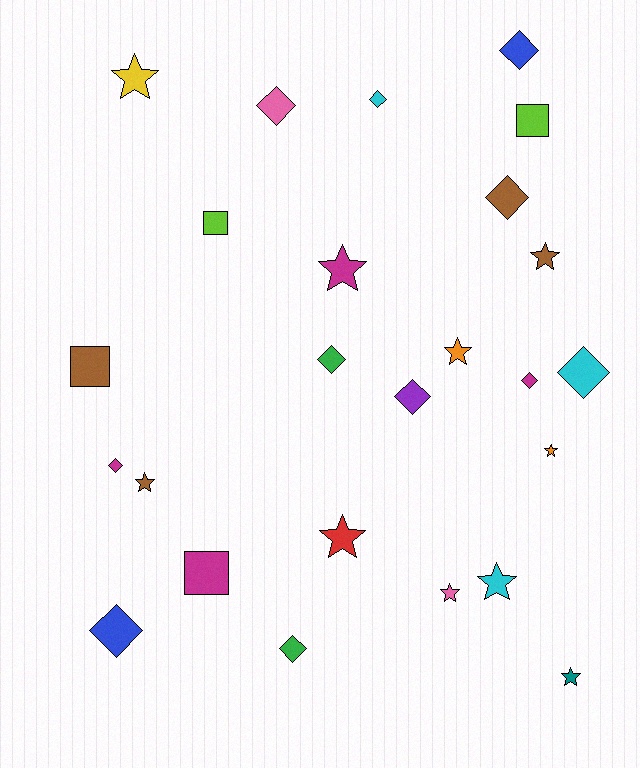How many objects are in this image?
There are 25 objects.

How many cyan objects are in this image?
There are 3 cyan objects.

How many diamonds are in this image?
There are 11 diamonds.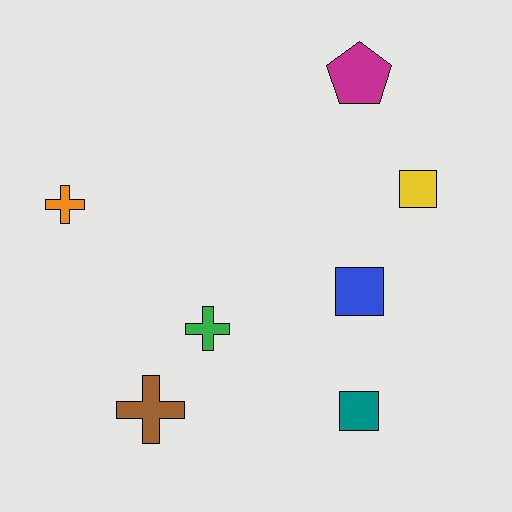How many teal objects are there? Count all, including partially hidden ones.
There is 1 teal object.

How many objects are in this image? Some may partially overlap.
There are 7 objects.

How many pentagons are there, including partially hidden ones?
There is 1 pentagon.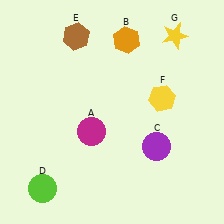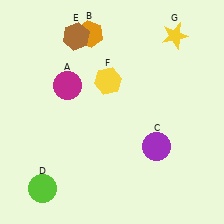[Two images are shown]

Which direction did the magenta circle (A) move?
The magenta circle (A) moved up.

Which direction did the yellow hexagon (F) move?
The yellow hexagon (F) moved left.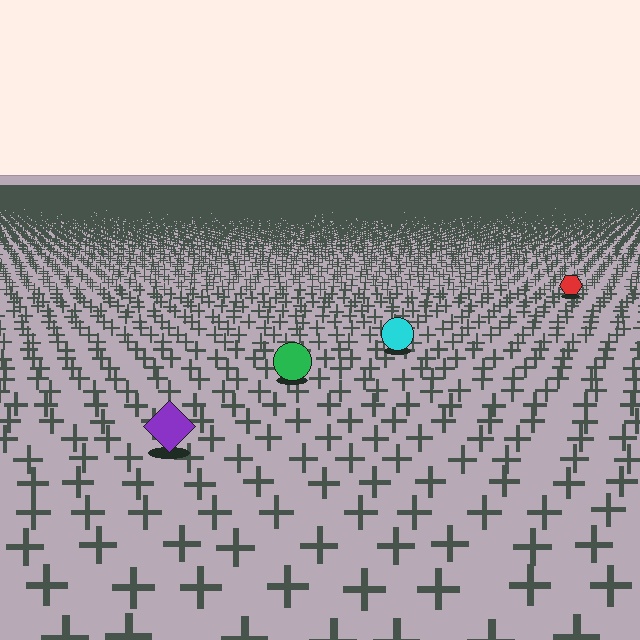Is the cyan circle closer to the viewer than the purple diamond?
No. The purple diamond is closer — you can tell from the texture gradient: the ground texture is coarser near it.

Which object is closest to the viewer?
The purple diamond is closest. The texture marks near it are larger and more spread out.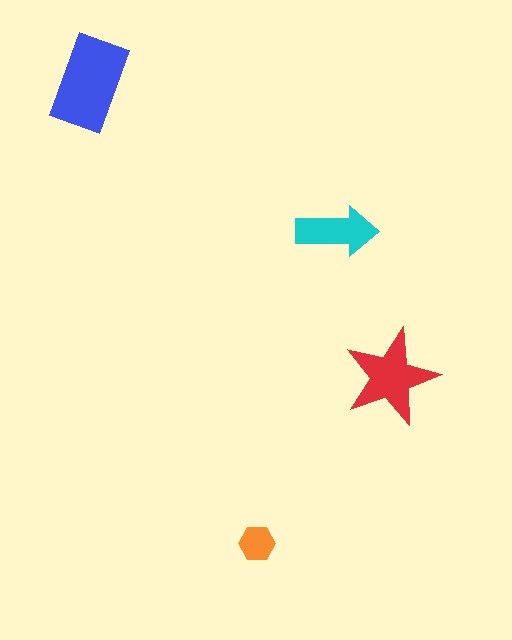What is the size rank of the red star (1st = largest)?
2nd.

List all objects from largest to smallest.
The blue rectangle, the red star, the cyan arrow, the orange hexagon.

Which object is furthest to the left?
The blue rectangle is leftmost.